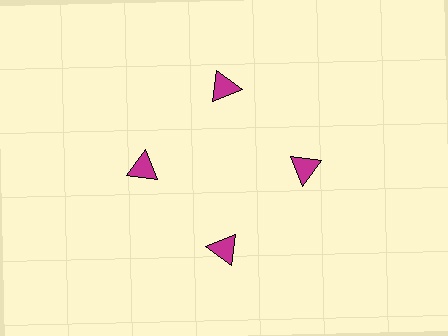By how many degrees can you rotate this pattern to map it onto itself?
The pattern maps onto itself every 90 degrees of rotation.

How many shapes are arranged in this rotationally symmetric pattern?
There are 4 shapes, arranged in 4 groups of 1.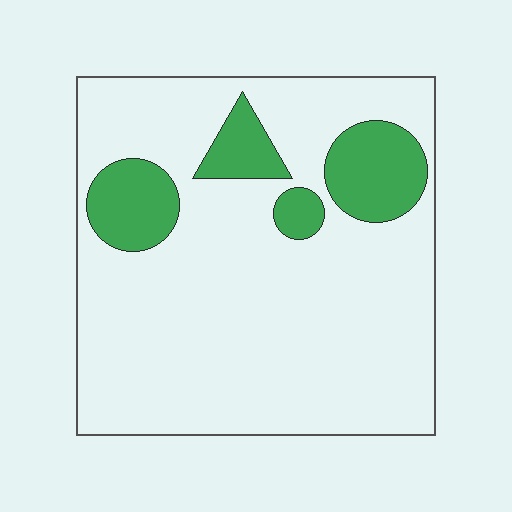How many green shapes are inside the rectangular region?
4.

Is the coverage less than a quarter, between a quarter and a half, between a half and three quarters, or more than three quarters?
Less than a quarter.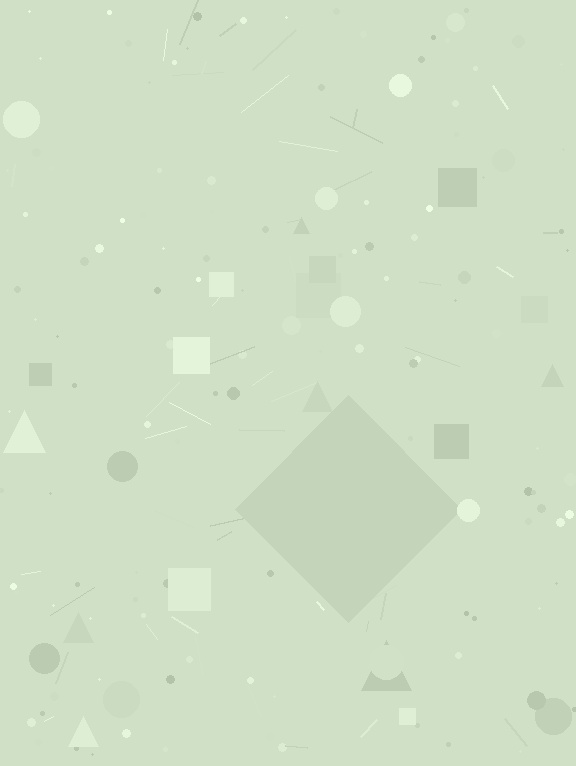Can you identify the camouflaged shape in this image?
The camouflaged shape is a diamond.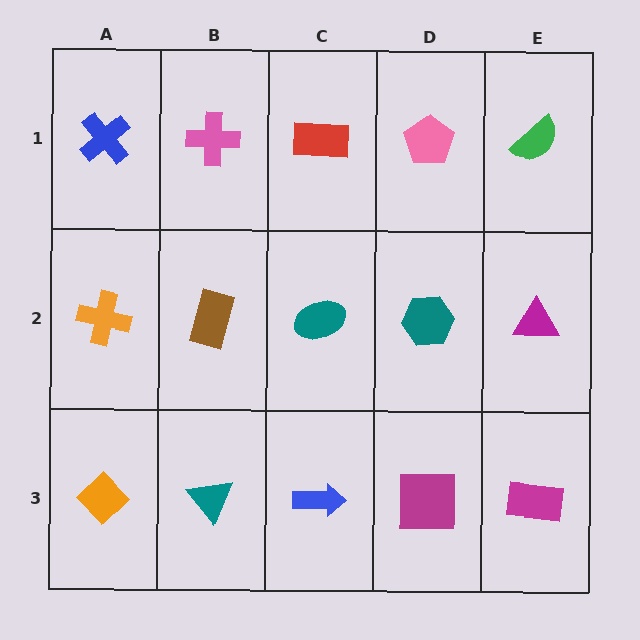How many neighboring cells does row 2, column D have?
4.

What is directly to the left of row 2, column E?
A teal hexagon.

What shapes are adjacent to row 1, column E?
A magenta triangle (row 2, column E), a pink pentagon (row 1, column D).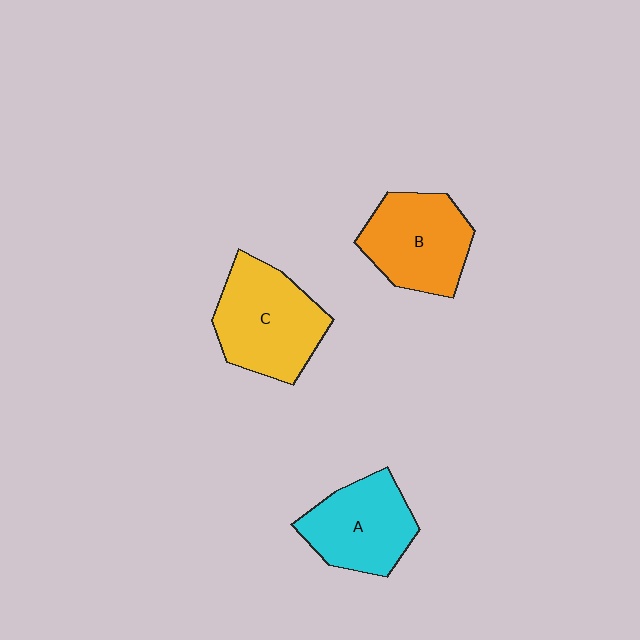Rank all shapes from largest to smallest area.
From largest to smallest: C (yellow), B (orange), A (cyan).